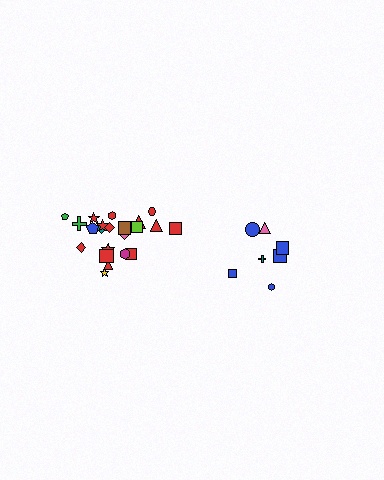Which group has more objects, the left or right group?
The left group.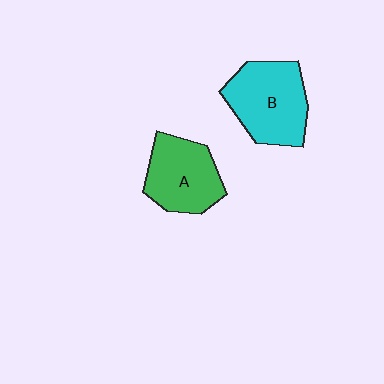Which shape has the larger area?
Shape B (cyan).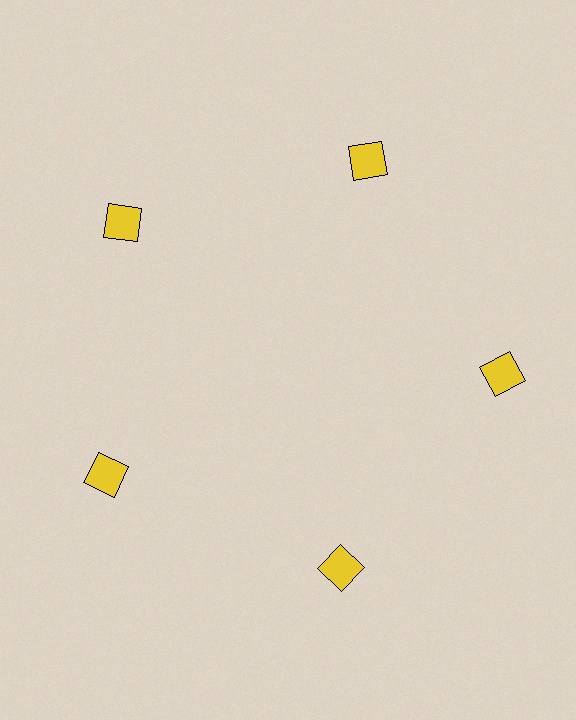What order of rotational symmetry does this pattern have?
This pattern has 5-fold rotational symmetry.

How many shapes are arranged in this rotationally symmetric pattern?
There are 5 shapes, arranged in 5 groups of 1.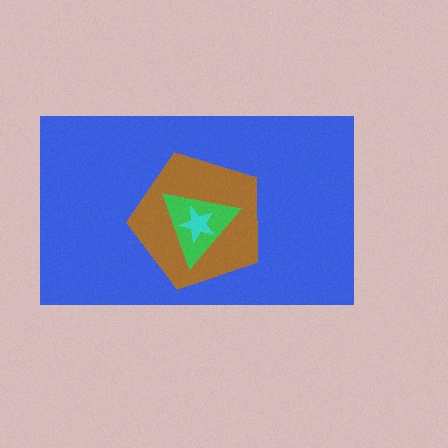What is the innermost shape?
The cyan star.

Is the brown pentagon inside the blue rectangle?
Yes.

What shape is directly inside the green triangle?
The cyan star.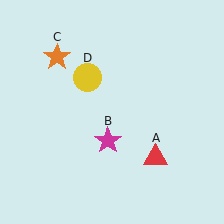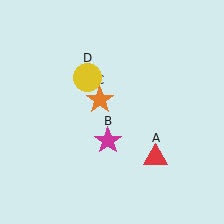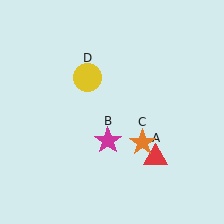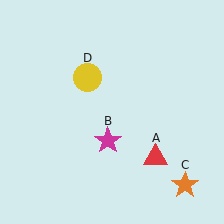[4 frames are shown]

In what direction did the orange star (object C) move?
The orange star (object C) moved down and to the right.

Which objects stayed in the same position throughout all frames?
Red triangle (object A) and magenta star (object B) and yellow circle (object D) remained stationary.